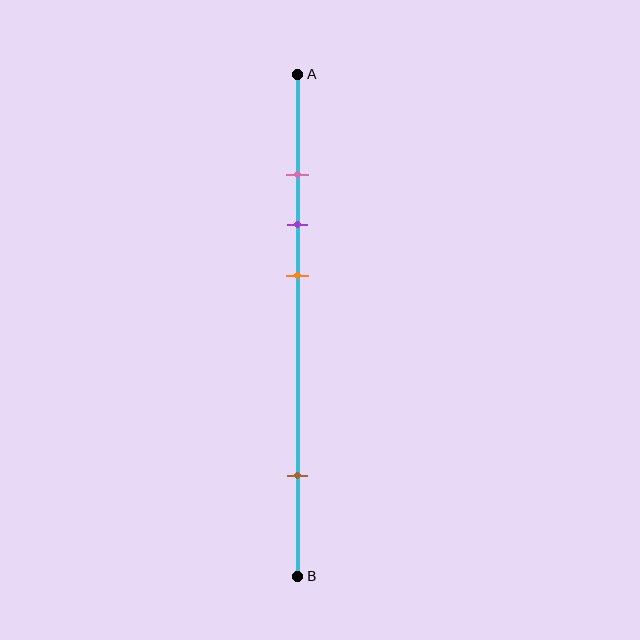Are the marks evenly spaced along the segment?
No, the marks are not evenly spaced.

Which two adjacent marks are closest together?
The pink and purple marks are the closest adjacent pair.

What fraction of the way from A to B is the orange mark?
The orange mark is approximately 40% (0.4) of the way from A to B.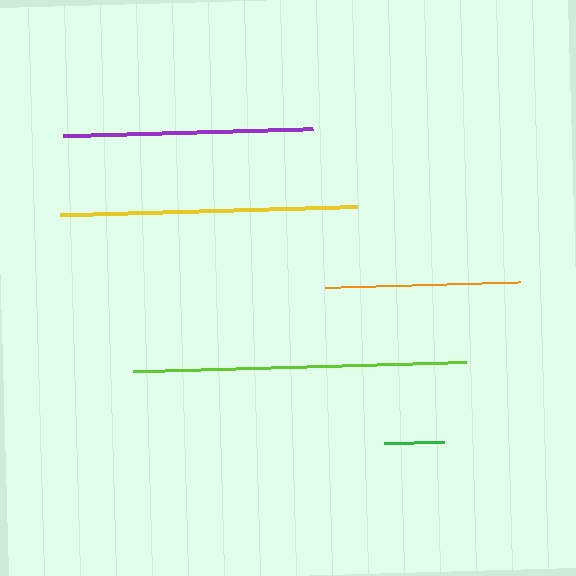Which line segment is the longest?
The lime line is the longest at approximately 334 pixels.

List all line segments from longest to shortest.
From longest to shortest: lime, yellow, purple, orange, green.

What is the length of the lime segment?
The lime segment is approximately 334 pixels long.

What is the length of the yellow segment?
The yellow segment is approximately 297 pixels long.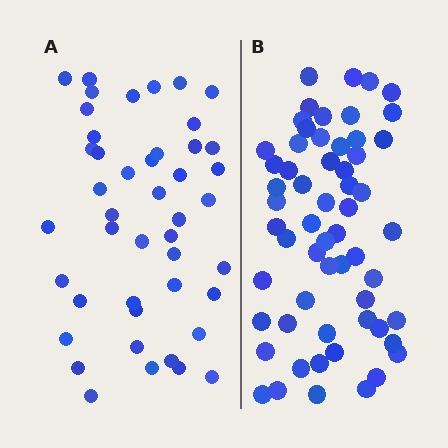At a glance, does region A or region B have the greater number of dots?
Region B (the right region) has more dots.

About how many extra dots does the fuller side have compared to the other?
Region B has approximately 15 more dots than region A.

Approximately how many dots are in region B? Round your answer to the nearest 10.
About 60 dots. (The exact count is 59, which rounds to 60.)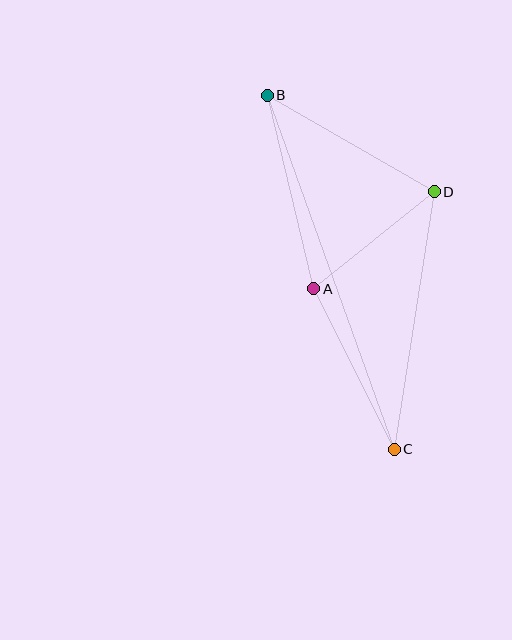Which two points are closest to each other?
Points A and D are closest to each other.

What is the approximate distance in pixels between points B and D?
The distance between B and D is approximately 193 pixels.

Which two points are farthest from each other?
Points B and C are farthest from each other.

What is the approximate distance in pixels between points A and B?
The distance between A and B is approximately 199 pixels.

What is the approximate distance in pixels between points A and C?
The distance between A and C is approximately 180 pixels.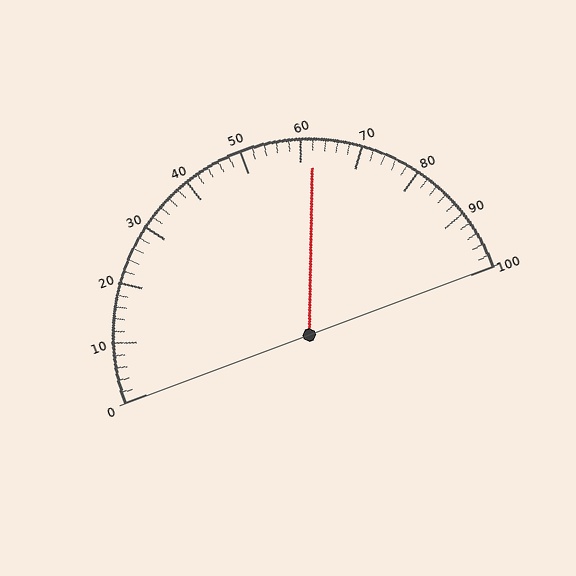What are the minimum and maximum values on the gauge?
The gauge ranges from 0 to 100.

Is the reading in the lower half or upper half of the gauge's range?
The reading is in the upper half of the range (0 to 100).